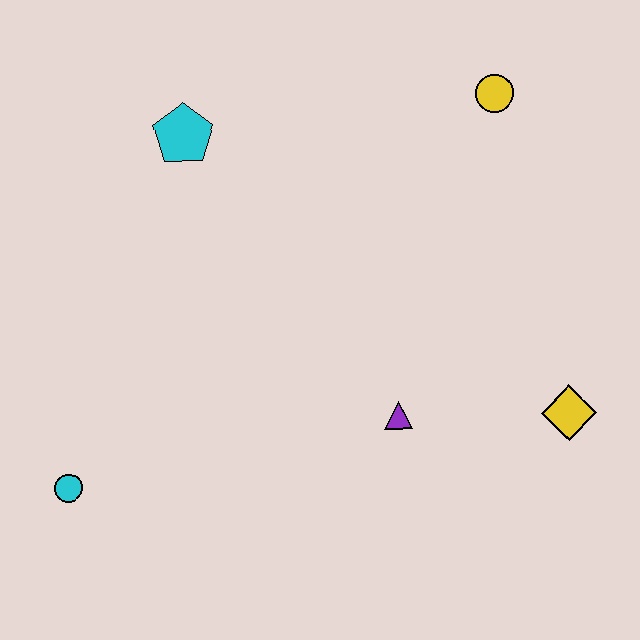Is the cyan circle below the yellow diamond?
Yes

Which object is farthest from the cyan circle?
The yellow circle is farthest from the cyan circle.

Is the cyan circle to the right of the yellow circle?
No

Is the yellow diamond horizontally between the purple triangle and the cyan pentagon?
No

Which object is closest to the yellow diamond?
The purple triangle is closest to the yellow diamond.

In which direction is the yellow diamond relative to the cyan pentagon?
The yellow diamond is to the right of the cyan pentagon.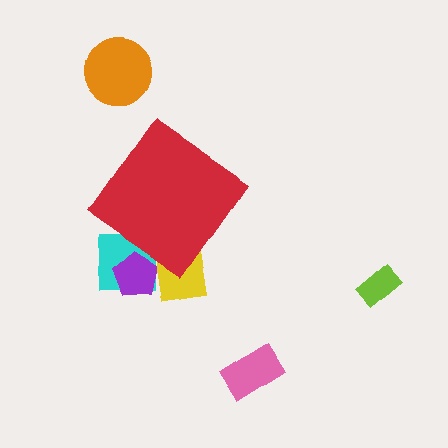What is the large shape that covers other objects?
A red diamond.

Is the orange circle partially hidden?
No, the orange circle is fully visible.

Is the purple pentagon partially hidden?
Yes, the purple pentagon is partially hidden behind the red diamond.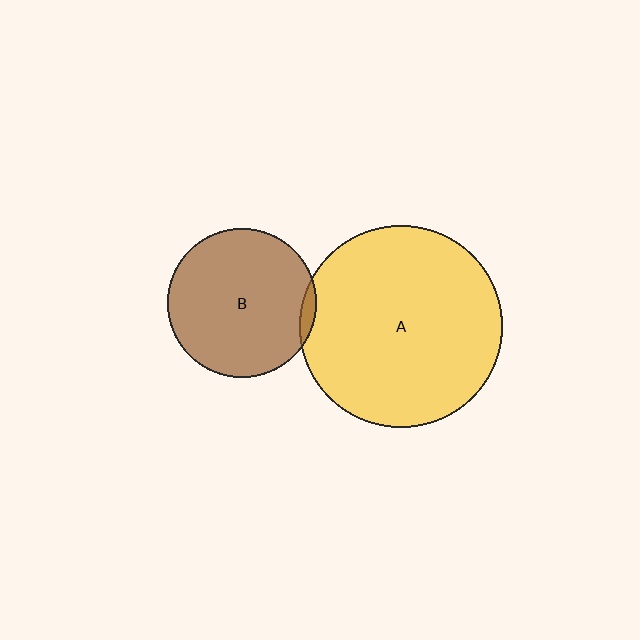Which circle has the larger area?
Circle A (yellow).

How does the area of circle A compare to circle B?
Approximately 1.8 times.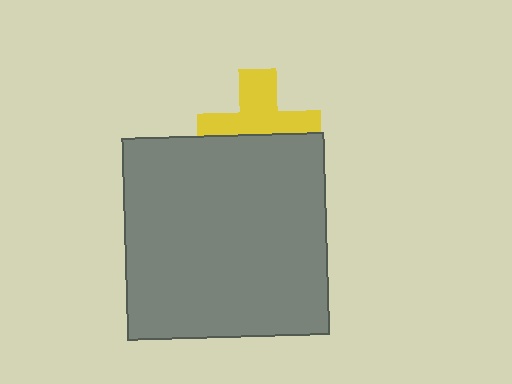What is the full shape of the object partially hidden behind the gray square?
The partially hidden object is a yellow cross.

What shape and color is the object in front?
The object in front is a gray square.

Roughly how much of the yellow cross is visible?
About half of it is visible (roughly 54%).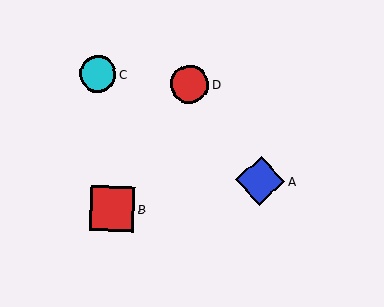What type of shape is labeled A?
Shape A is a blue diamond.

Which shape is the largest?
The blue diamond (labeled A) is the largest.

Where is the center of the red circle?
The center of the red circle is at (190, 84).